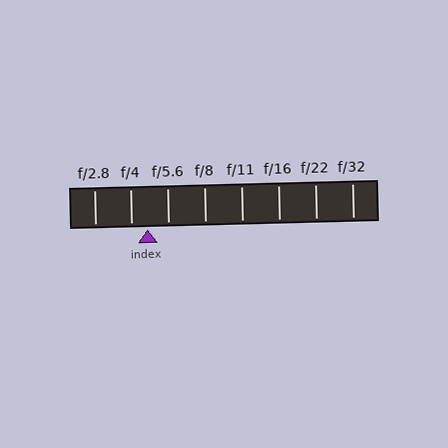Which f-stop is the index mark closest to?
The index mark is closest to f/4.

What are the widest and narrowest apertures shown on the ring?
The widest aperture shown is f/2.8 and the narrowest is f/32.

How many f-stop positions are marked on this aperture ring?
There are 8 f-stop positions marked.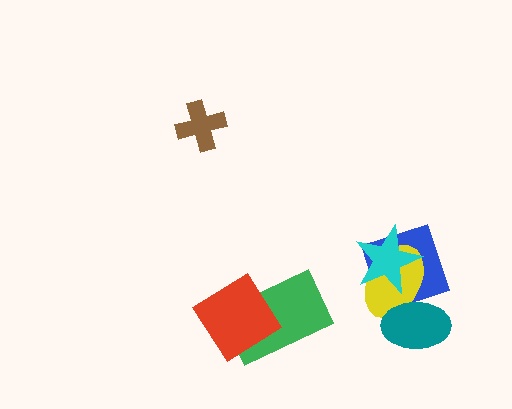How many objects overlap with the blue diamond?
3 objects overlap with the blue diamond.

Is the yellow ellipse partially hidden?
Yes, it is partially covered by another shape.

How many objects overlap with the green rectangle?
1 object overlaps with the green rectangle.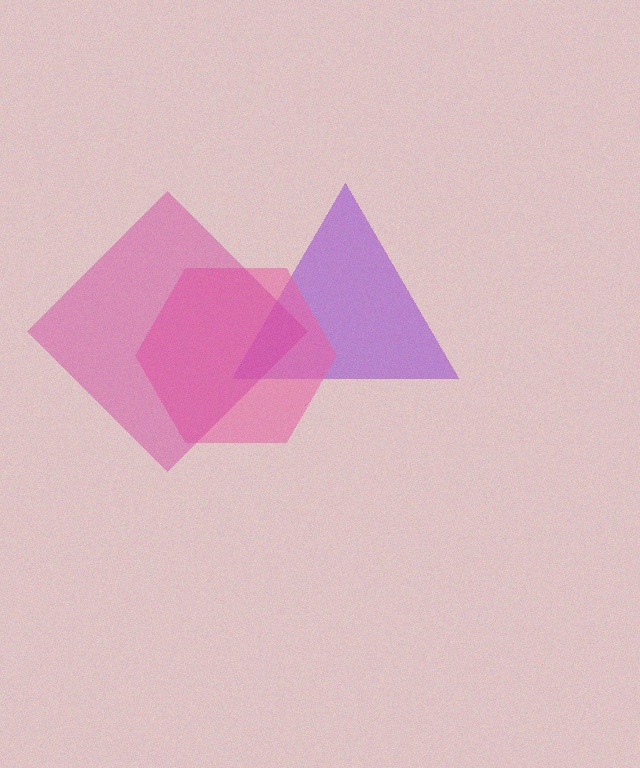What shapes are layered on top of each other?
The layered shapes are: a purple triangle, a pink hexagon, a magenta diamond.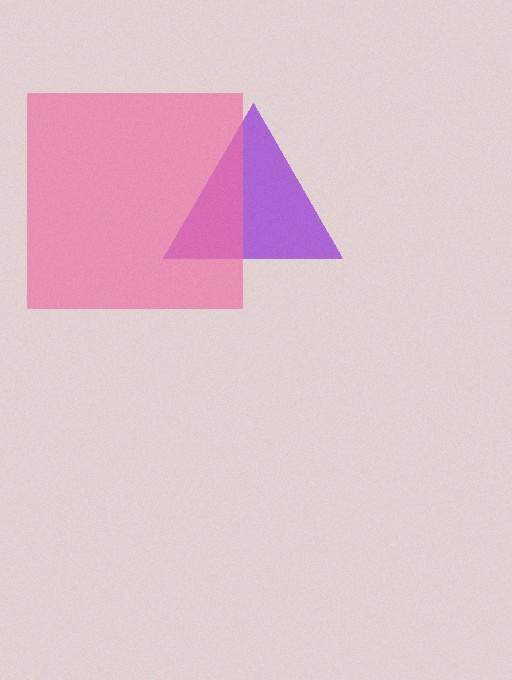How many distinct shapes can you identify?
There are 2 distinct shapes: a purple triangle, a pink square.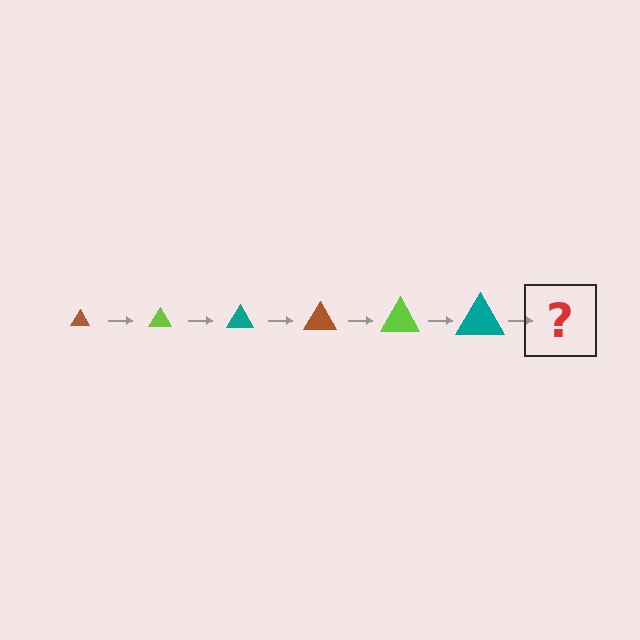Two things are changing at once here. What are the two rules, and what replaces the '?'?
The two rules are that the triangle grows larger each step and the color cycles through brown, lime, and teal. The '?' should be a brown triangle, larger than the previous one.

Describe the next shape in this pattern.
It should be a brown triangle, larger than the previous one.